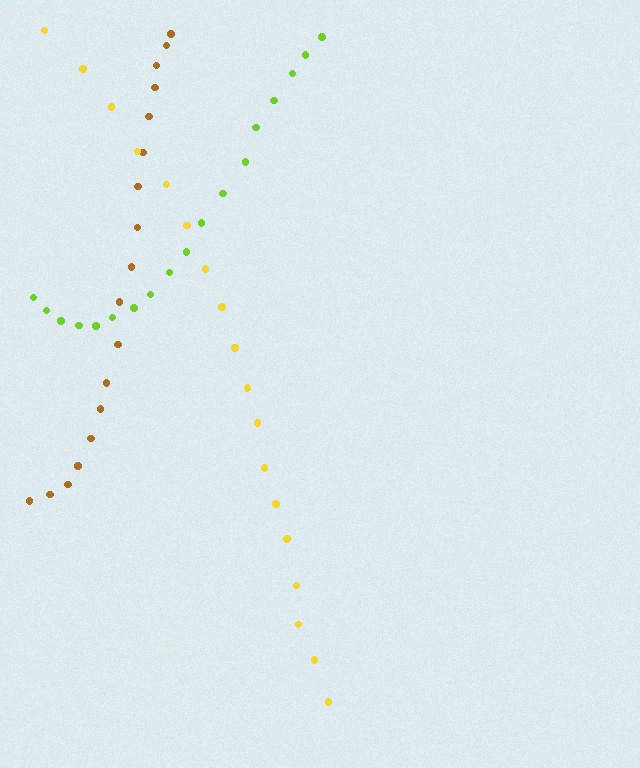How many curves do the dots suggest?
There are 3 distinct paths.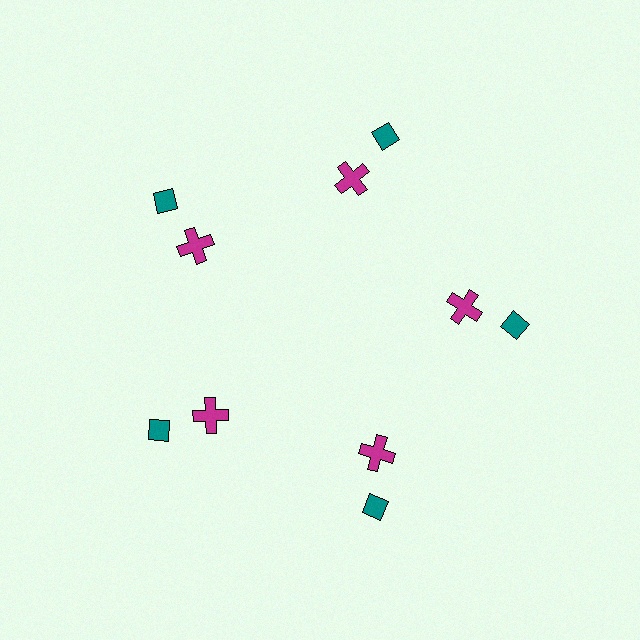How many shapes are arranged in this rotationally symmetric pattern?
There are 10 shapes, arranged in 5 groups of 2.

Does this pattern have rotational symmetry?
Yes, this pattern has 5-fold rotational symmetry. It looks the same after rotating 72 degrees around the center.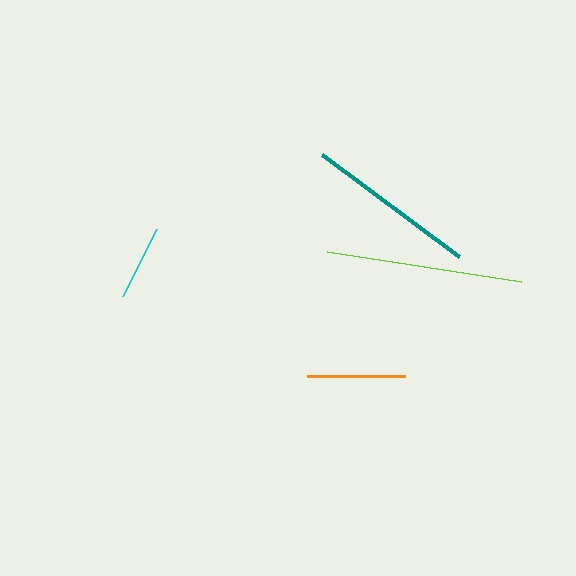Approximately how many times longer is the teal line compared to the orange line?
The teal line is approximately 1.7 times the length of the orange line.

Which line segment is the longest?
The lime line is the longest at approximately 196 pixels.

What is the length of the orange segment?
The orange segment is approximately 98 pixels long.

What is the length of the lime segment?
The lime segment is approximately 196 pixels long.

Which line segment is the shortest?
The cyan line is the shortest at approximately 75 pixels.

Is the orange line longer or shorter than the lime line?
The lime line is longer than the orange line.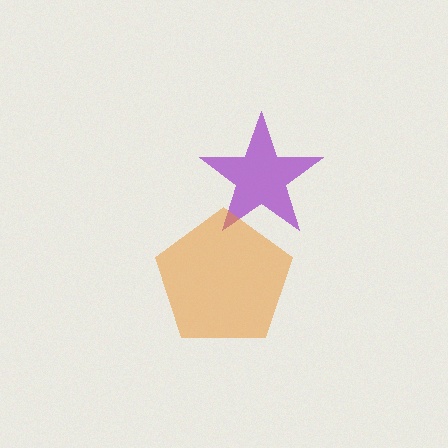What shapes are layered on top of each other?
The layered shapes are: a purple star, an orange pentagon.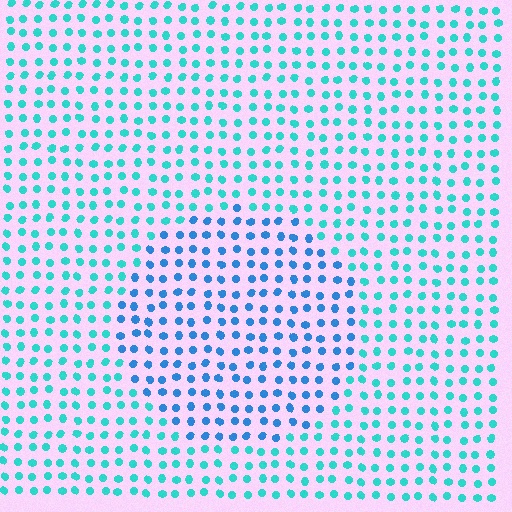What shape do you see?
I see a circle.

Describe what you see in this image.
The image is filled with small cyan elements in a uniform arrangement. A circle-shaped region is visible where the elements are tinted to a slightly different hue, forming a subtle color boundary.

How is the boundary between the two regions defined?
The boundary is defined purely by a slight shift in hue (about 33 degrees). Spacing, size, and orientation are identical on both sides.